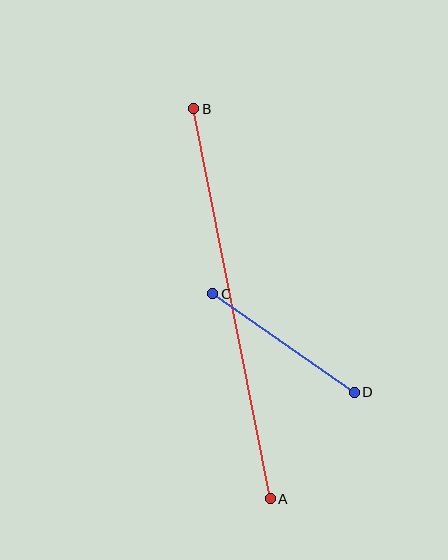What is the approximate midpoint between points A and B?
The midpoint is at approximately (232, 304) pixels.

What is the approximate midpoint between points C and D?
The midpoint is at approximately (284, 343) pixels.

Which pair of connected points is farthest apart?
Points A and B are farthest apart.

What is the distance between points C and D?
The distance is approximately 172 pixels.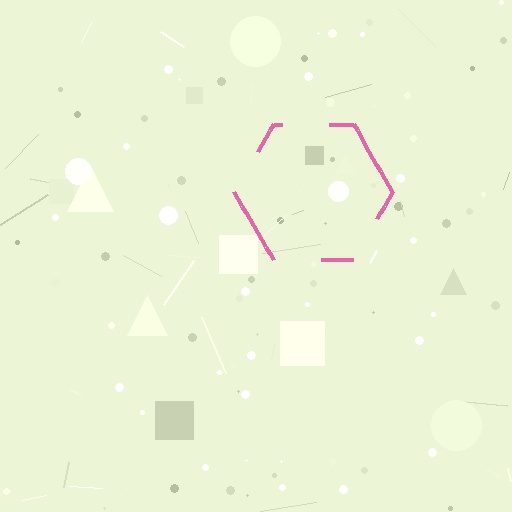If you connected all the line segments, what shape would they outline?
They would outline a hexagon.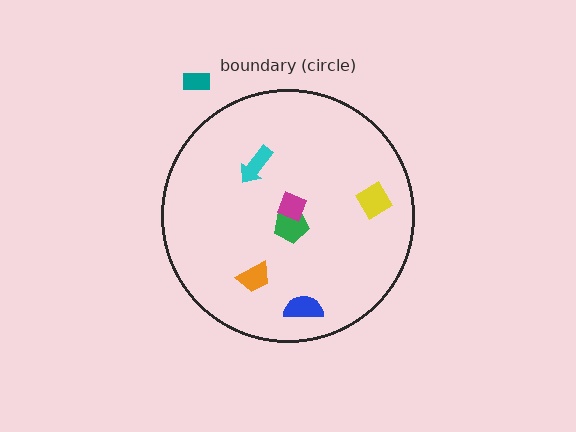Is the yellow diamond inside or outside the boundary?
Inside.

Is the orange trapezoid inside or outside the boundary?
Inside.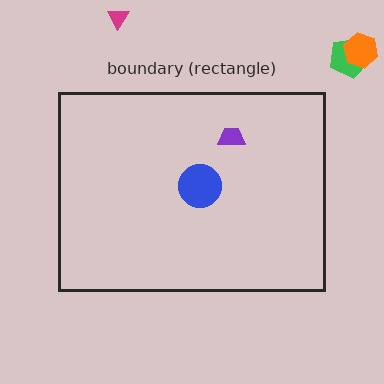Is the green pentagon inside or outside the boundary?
Outside.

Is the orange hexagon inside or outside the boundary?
Outside.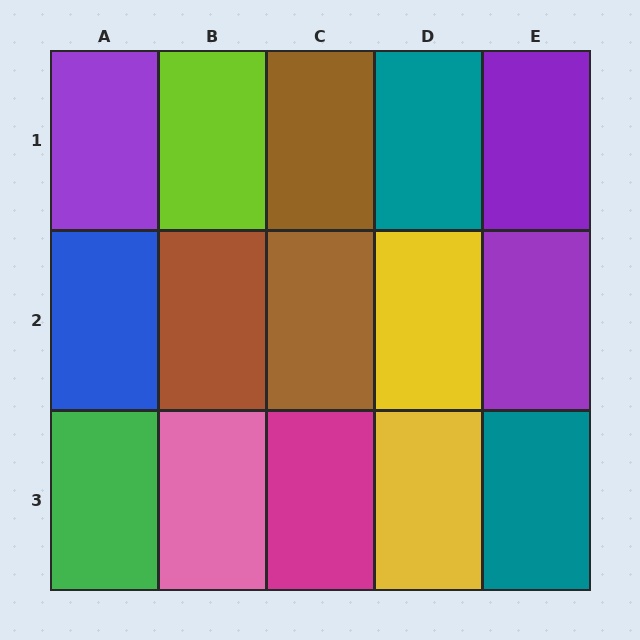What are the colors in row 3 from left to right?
Green, pink, magenta, yellow, teal.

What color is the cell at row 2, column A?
Blue.